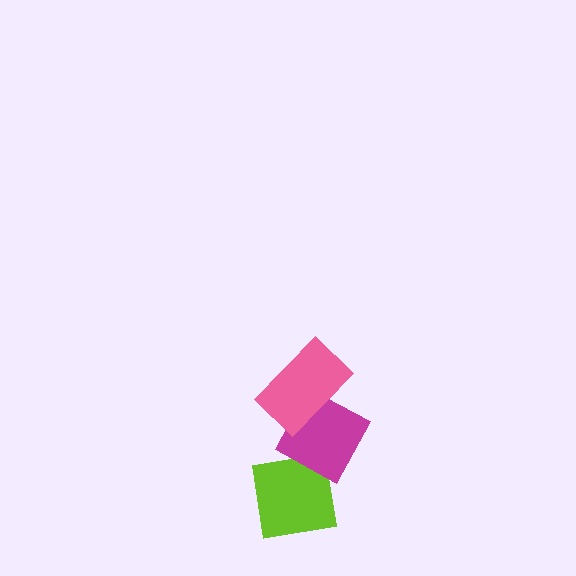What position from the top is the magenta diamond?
The magenta diamond is 2nd from the top.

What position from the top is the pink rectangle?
The pink rectangle is 1st from the top.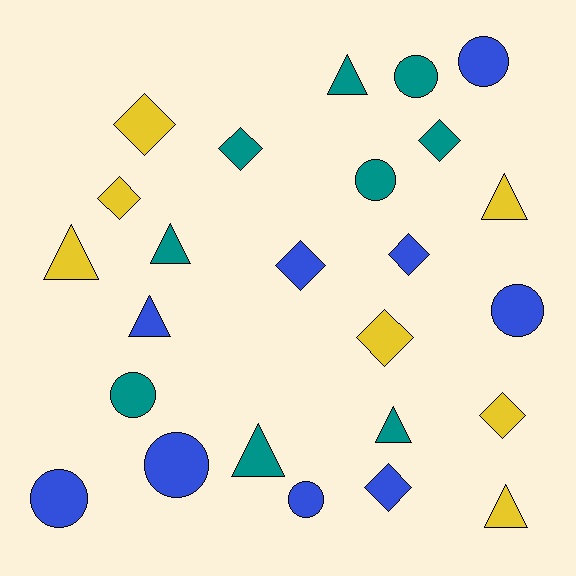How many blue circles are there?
There are 5 blue circles.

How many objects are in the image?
There are 25 objects.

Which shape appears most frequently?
Diamond, with 9 objects.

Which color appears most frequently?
Blue, with 9 objects.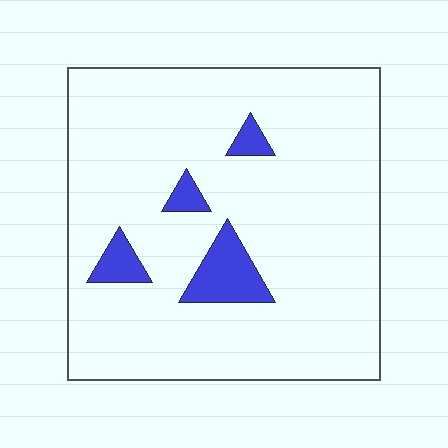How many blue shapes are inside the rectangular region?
4.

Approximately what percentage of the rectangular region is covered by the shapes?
Approximately 10%.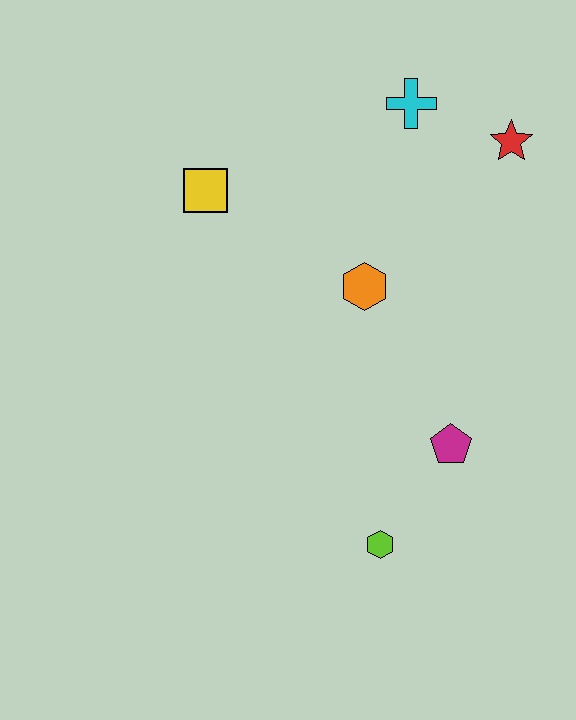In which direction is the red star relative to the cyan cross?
The red star is to the right of the cyan cross.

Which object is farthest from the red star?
The lime hexagon is farthest from the red star.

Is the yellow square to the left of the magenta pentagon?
Yes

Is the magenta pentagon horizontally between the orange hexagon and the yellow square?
No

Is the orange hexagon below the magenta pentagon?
No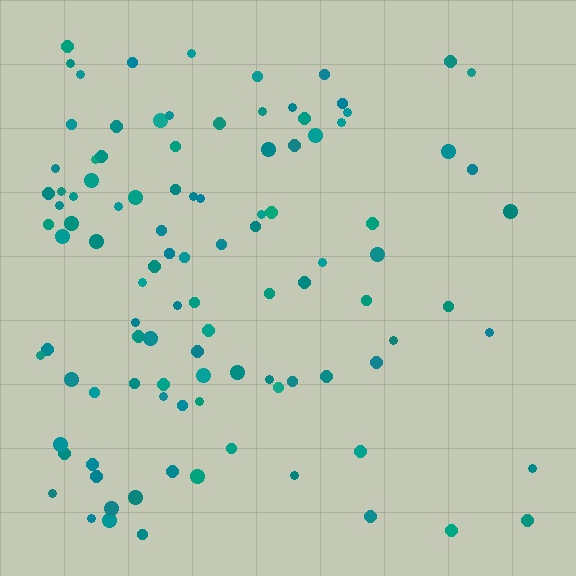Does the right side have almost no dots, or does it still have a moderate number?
Still a moderate number, just noticeably fewer than the left.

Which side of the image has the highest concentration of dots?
The left.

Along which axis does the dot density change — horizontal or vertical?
Horizontal.